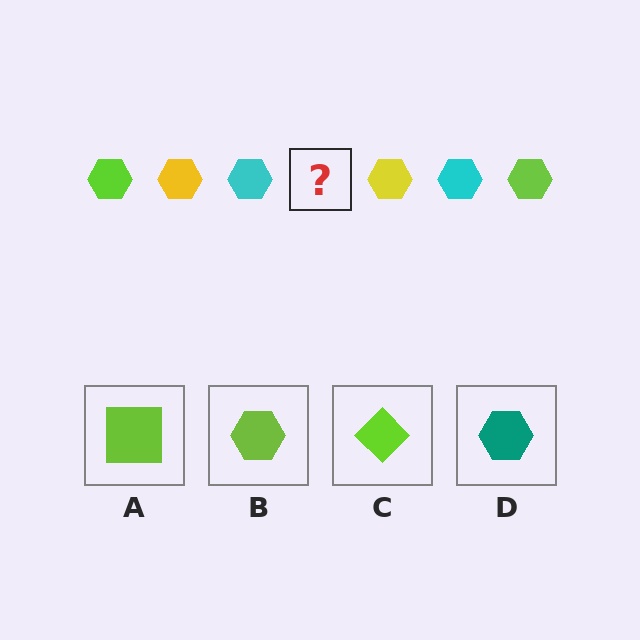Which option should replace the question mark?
Option B.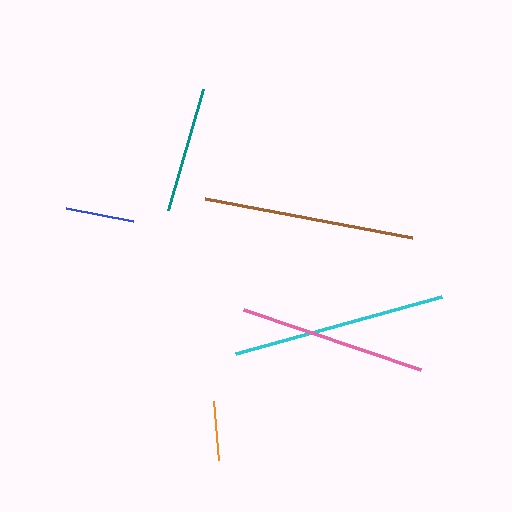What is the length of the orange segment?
The orange segment is approximately 60 pixels long.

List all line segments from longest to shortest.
From longest to shortest: cyan, brown, pink, teal, blue, orange.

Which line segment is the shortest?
The orange line is the shortest at approximately 60 pixels.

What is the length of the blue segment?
The blue segment is approximately 68 pixels long.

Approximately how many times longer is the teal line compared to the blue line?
The teal line is approximately 1.8 times the length of the blue line.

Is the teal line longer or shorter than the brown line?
The brown line is longer than the teal line.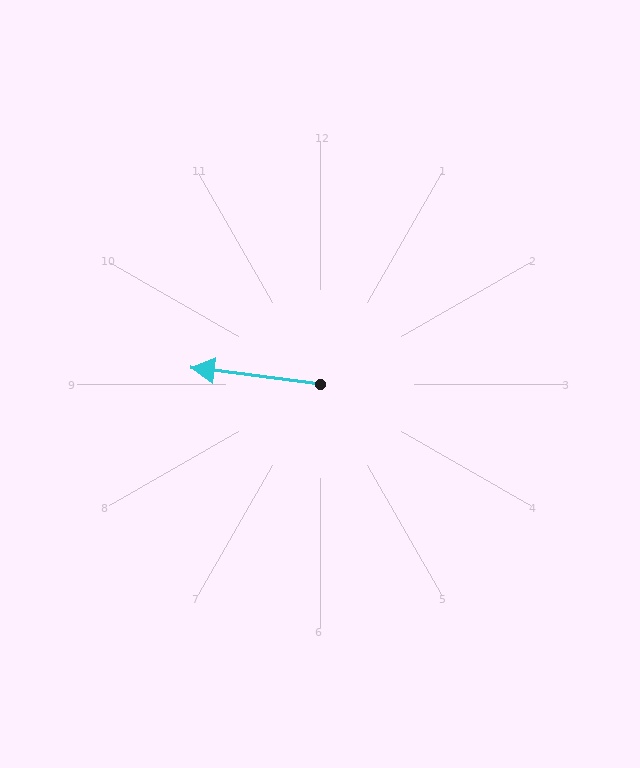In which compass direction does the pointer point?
West.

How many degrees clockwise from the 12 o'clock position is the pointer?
Approximately 277 degrees.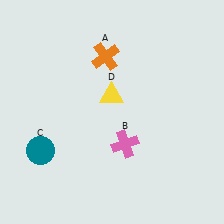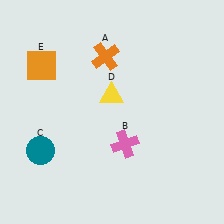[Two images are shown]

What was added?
An orange square (E) was added in Image 2.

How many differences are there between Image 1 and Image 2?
There is 1 difference between the two images.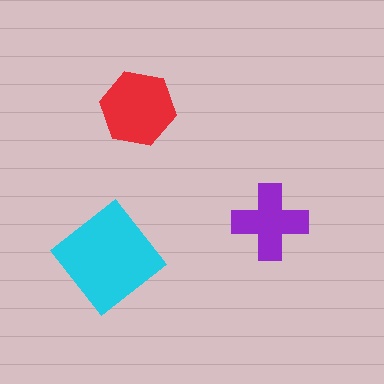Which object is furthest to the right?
The purple cross is rightmost.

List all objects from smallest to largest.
The purple cross, the red hexagon, the cyan diamond.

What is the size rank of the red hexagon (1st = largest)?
2nd.